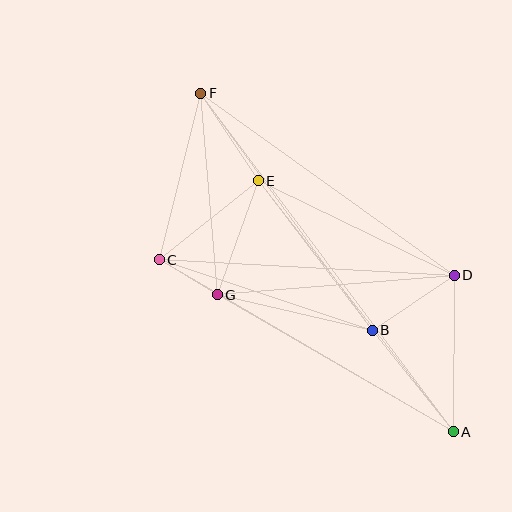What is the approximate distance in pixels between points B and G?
The distance between B and G is approximately 159 pixels.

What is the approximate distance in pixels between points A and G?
The distance between A and G is approximately 273 pixels.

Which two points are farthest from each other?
Points A and F are farthest from each other.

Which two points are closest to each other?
Points C and G are closest to each other.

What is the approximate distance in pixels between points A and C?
The distance between A and C is approximately 341 pixels.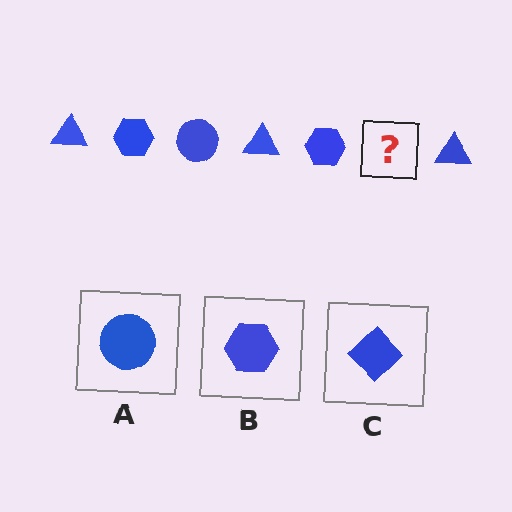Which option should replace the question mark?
Option A.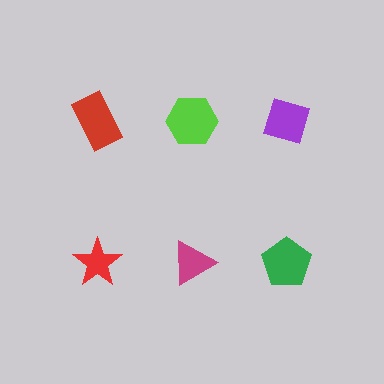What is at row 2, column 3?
A green pentagon.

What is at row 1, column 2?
A lime hexagon.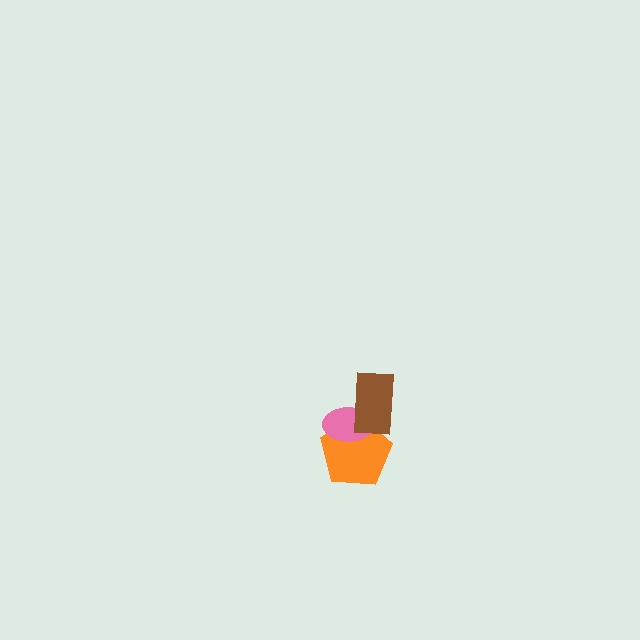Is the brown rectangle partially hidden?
No, no other shape covers it.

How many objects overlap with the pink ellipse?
2 objects overlap with the pink ellipse.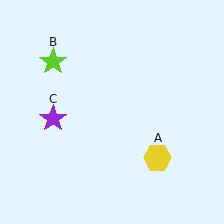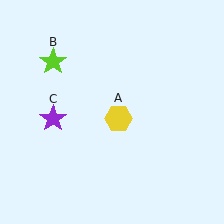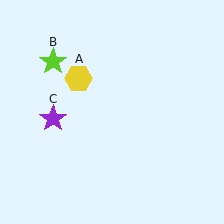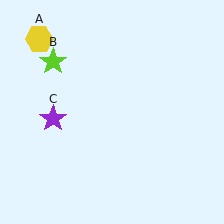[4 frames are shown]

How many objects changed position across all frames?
1 object changed position: yellow hexagon (object A).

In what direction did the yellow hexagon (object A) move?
The yellow hexagon (object A) moved up and to the left.